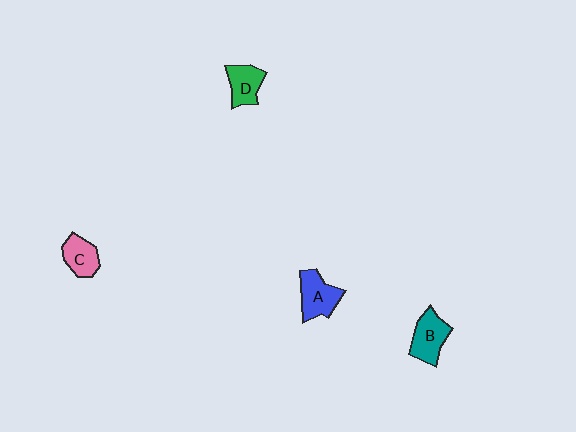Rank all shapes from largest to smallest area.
From largest to smallest: A (blue), B (teal), D (green), C (pink).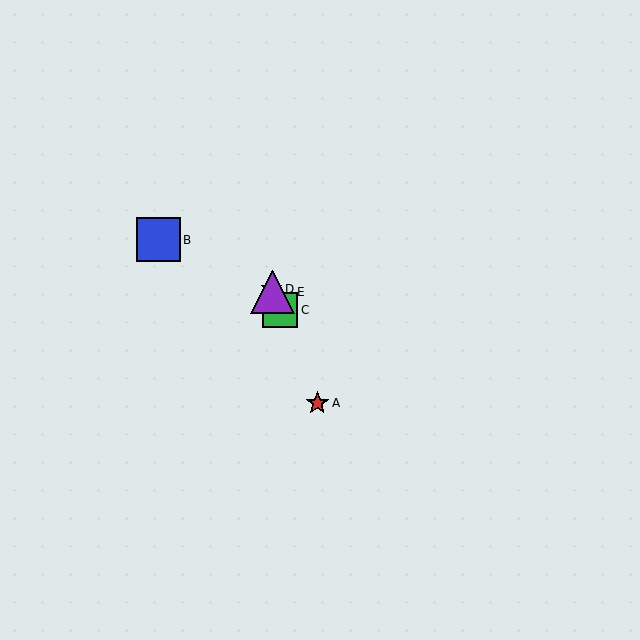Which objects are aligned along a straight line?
Objects A, C, D, E are aligned along a straight line.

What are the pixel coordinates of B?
Object B is at (158, 240).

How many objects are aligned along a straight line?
4 objects (A, C, D, E) are aligned along a straight line.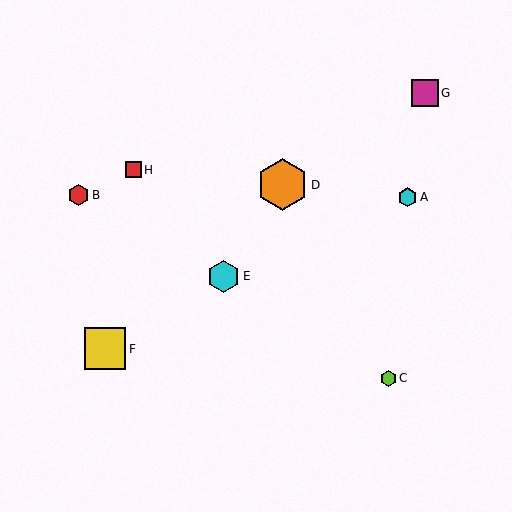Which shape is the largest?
The orange hexagon (labeled D) is the largest.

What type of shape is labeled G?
Shape G is a magenta square.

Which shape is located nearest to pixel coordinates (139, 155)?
The red square (labeled H) at (133, 170) is nearest to that location.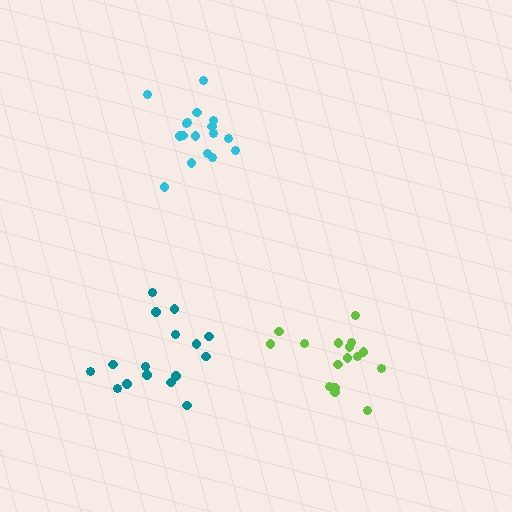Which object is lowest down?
The lime cluster is bottommost.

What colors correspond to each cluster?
The clusters are colored: cyan, lime, teal.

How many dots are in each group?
Group 1: 17 dots, Group 2: 16 dots, Group 3: 16 dots (49 total).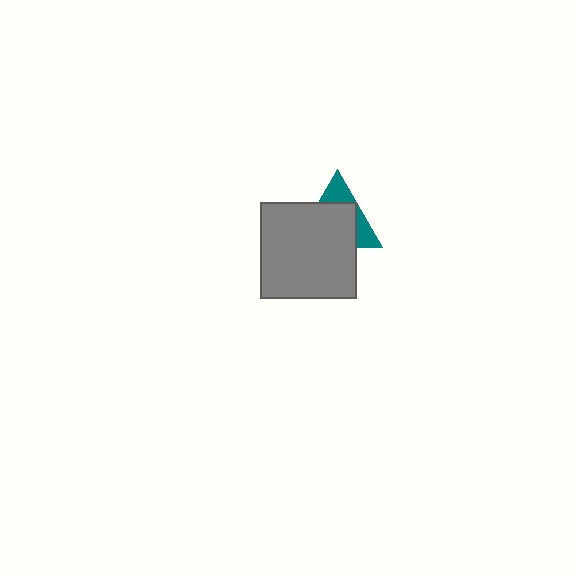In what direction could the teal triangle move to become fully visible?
The teal triangle could move up. That would shift it out from behind the gray square entirely.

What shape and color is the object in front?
The object in front is a gray square.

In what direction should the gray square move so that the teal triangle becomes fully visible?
The gray square should move down. That is the shortest direction to clear the overlap and leave the teal triangle fully visible.